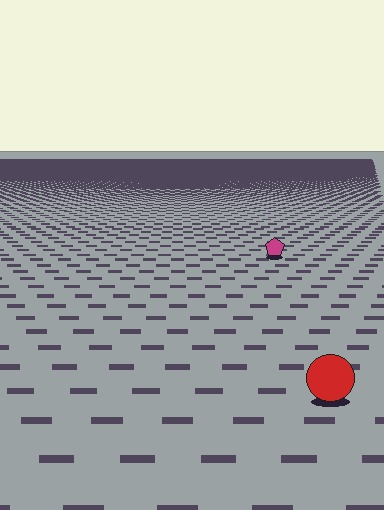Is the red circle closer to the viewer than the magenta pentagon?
Yes. The red circle is closer — you can tell from the texture gradient: the ground texture is coarser near it.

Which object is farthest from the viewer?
The magenta pentagon is farthest from the viewer. It appears smaller and the ground texture around it is denser.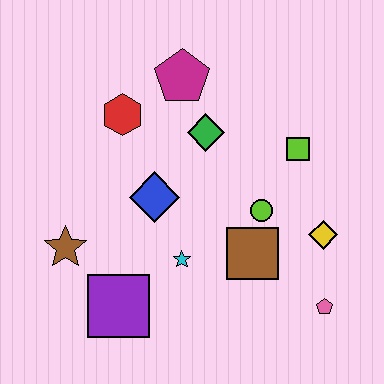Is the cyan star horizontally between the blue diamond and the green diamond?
Yes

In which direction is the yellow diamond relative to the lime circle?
The yellow diamond is to the right of the lime circle.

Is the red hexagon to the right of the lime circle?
No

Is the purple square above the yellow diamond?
No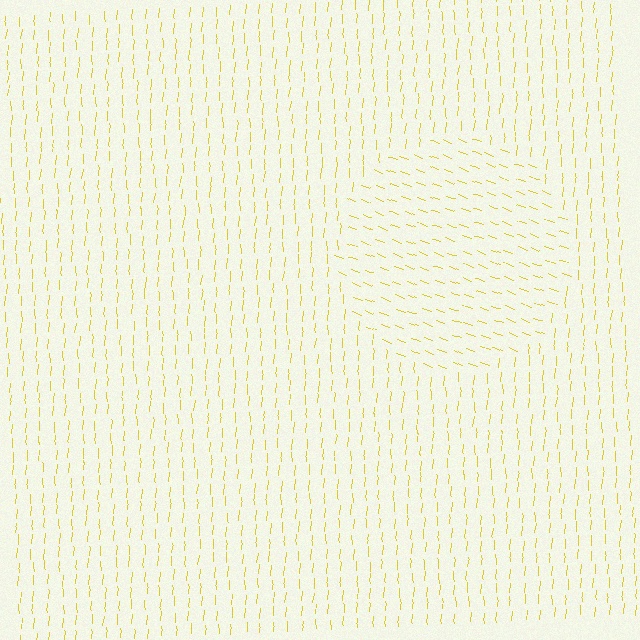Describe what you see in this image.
The image is filled with small yellow line segments. A circle region in the image has lines oriented differently from the surrounding lines, creating a visible texture boundary.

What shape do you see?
I see a circle.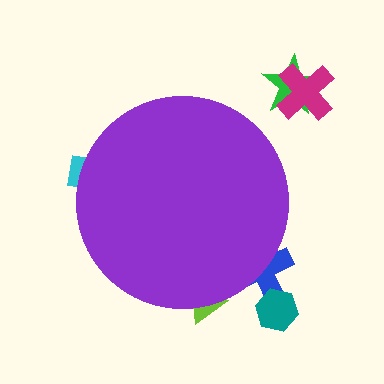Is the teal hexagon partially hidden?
No, the teal hexagon is fully visible.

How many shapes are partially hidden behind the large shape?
3 shapes are partially hidden.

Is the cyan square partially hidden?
Yes, the cyan square is partially hidden behind the purple circle.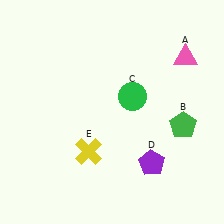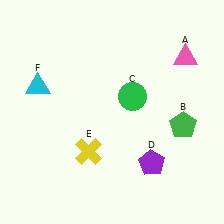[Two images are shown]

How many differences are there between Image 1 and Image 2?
There is 1 difference between the two images.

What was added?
A cyan triangle (F) was added in Image 2.